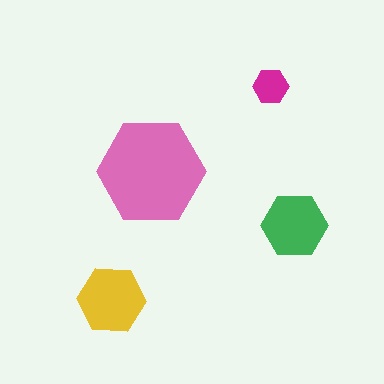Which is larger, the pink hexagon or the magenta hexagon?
The pink one.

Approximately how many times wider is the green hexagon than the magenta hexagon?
About 2 times wider.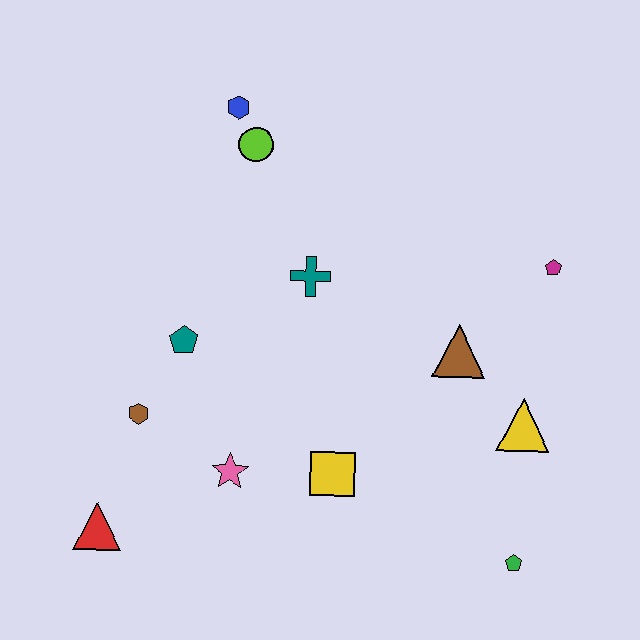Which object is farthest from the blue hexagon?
The green pentagon is farthest from the blue hexagon.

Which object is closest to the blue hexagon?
The lime circle is closest to the blue hexagon.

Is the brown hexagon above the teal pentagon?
No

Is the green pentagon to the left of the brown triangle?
No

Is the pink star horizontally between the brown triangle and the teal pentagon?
Yes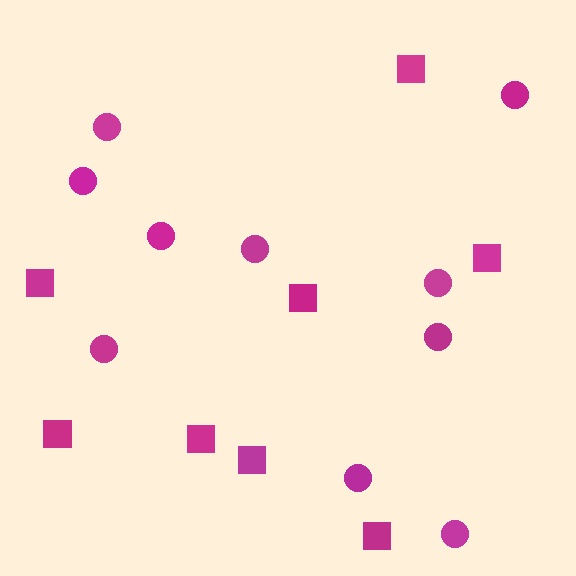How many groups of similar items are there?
There are 2 groups: one group of squares (8) and one group of circles (10).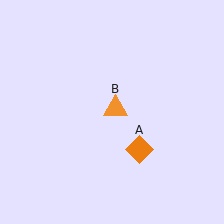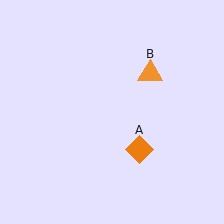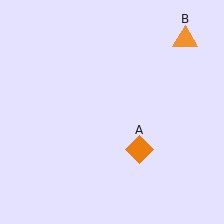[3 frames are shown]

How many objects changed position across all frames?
1 object changed position: orange triangle (object B).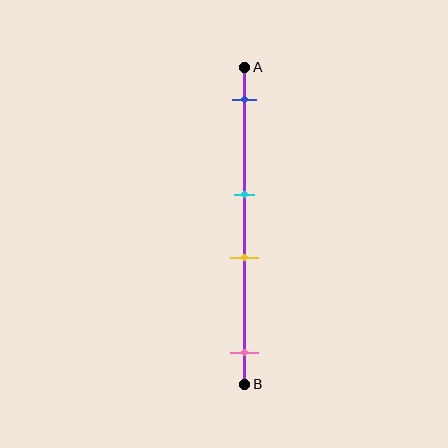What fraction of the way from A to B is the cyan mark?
The cyan mark is approximately 40% (0.4) of the way from A to B.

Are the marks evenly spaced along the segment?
No, the marks are not evenly spaced.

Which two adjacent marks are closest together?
The cyan and yellow marks are the closest adjacent pair.